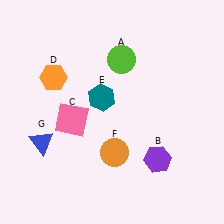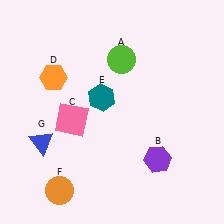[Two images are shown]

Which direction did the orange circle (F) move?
The orange circle (F) moved left.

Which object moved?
The orange circle (F) moved left.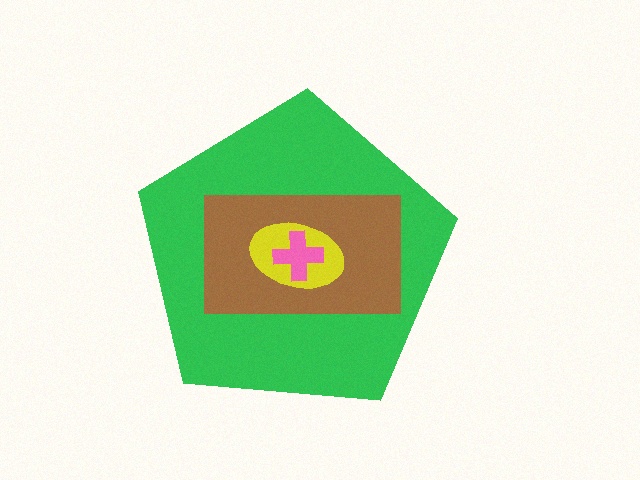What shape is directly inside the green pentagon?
The brown rectangle.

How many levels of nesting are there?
4.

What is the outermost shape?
The green pentagon.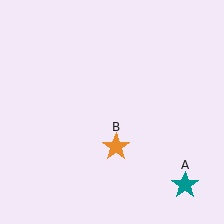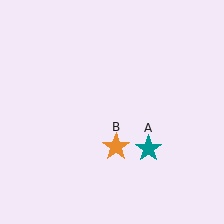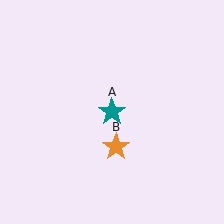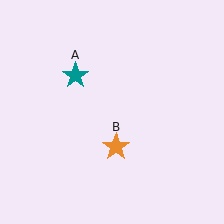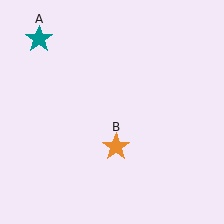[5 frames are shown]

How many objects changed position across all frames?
1 object changed position: teal star (object A).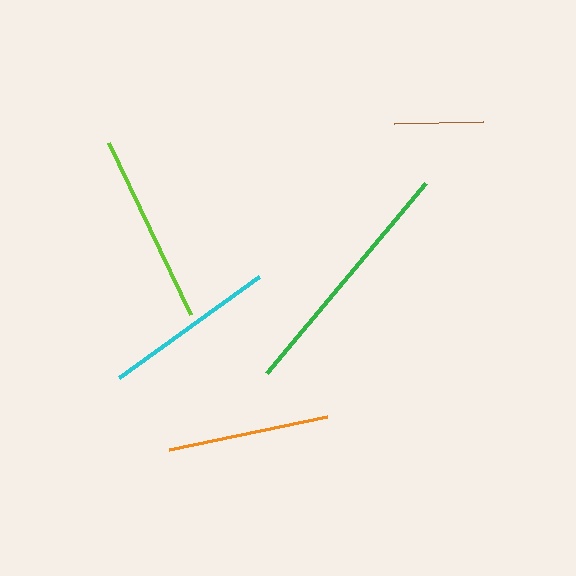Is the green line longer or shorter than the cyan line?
The green line is longer than the cyan line.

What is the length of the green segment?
The green segment is approximately 248 pixels long.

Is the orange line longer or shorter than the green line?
The green line is longer than the orange line.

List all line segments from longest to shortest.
From longest to shortest: green, lime, cyan, orange, brown.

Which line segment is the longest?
The green line is the longest at approximately 248 pixels.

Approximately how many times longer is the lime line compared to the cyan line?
The lime line is approximately 1.1 times the length of the cyan line.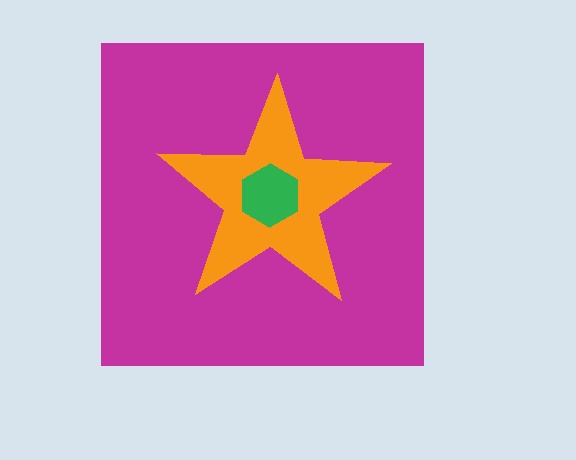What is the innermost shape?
The green hexagon.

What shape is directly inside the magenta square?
The orange star.